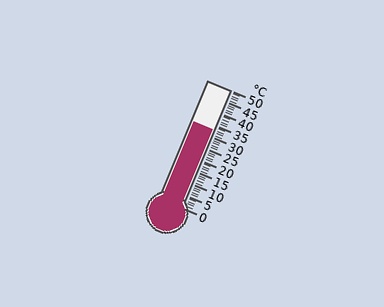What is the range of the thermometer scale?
The thermometer scale ranges from 0°C to 50°C.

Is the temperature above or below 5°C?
The temperature is above 5°C.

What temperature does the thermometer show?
The thermometer shows approximately 33°C.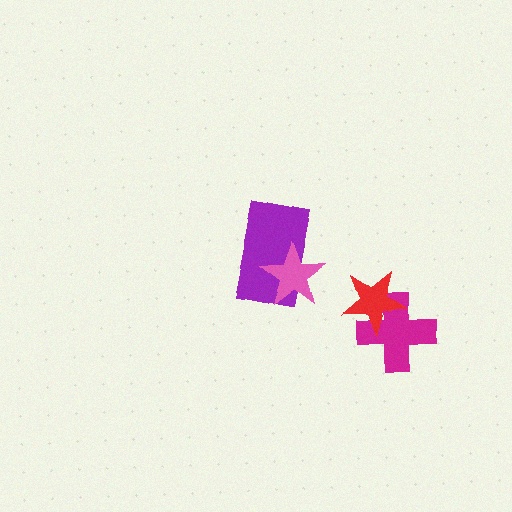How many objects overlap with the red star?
1 object overlaps with the red star.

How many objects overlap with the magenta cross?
1 object overlaps with the magenta cross.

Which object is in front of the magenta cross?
The red star is in front of the magenta cross.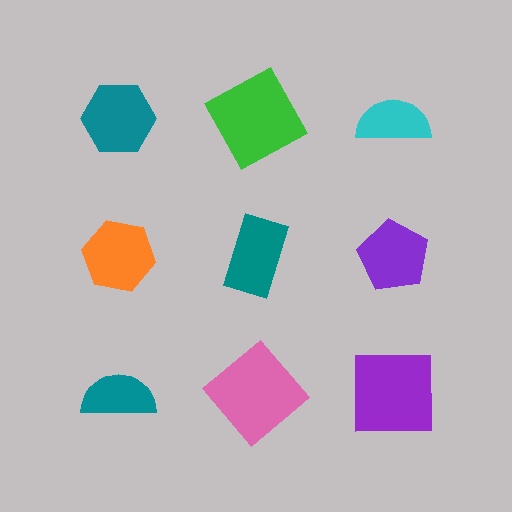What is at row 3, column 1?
A teal semicircle.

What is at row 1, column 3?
A cyan semicircle.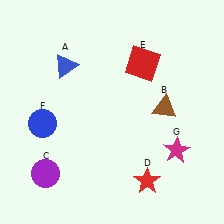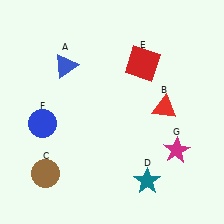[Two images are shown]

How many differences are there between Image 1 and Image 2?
There are 3 differences between the two images.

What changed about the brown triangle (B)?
In Image 1, B is brown. In Image 2, it changed to red.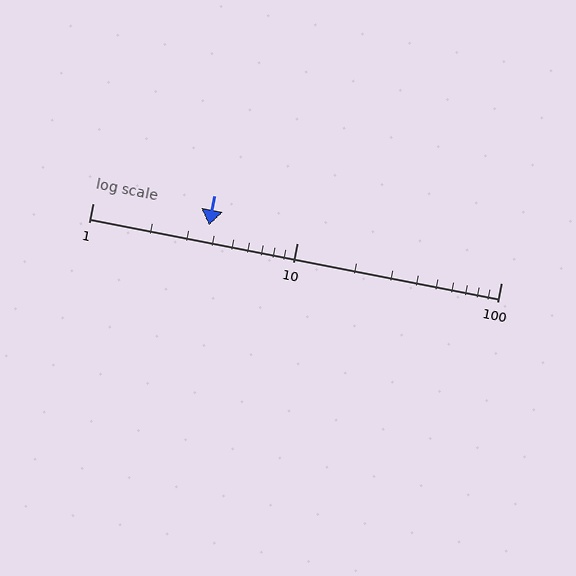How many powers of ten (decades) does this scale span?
The scale spans 2 decades, from 1 to 100.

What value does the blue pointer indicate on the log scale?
The pointer indicates approximately 3.7.